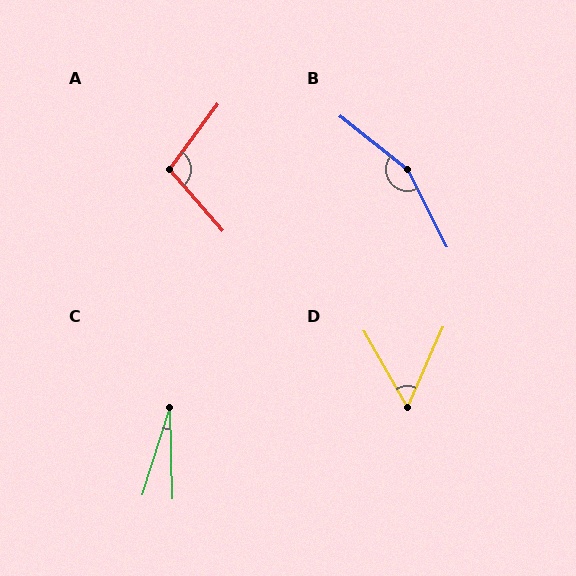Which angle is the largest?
B, at approximately 155 degrees.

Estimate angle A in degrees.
Approximately 102 degrees.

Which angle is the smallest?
C, at approximately 19 degrees.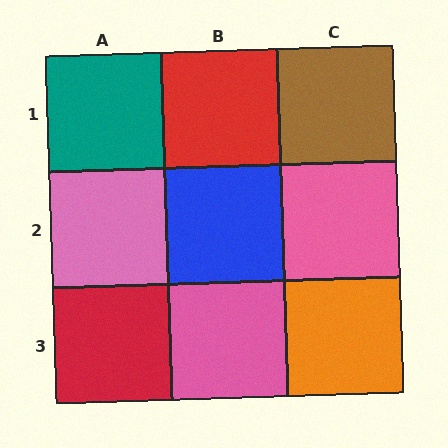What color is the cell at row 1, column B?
Red.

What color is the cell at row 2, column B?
Blue.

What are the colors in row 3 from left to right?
Red, pink, orange.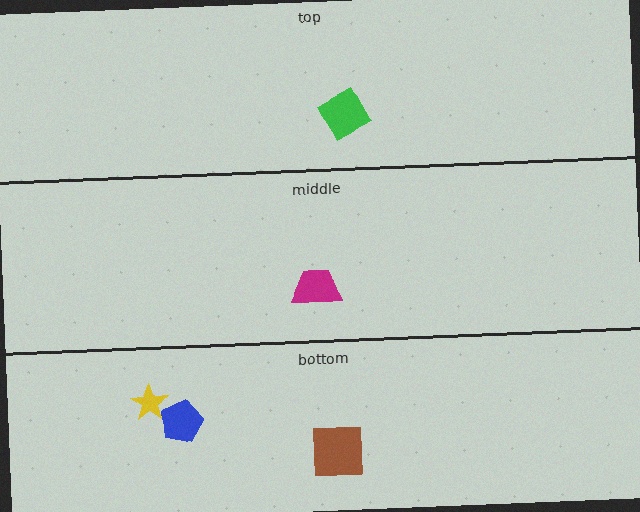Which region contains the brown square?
The bottom region.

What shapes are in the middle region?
The magenta trapezoid.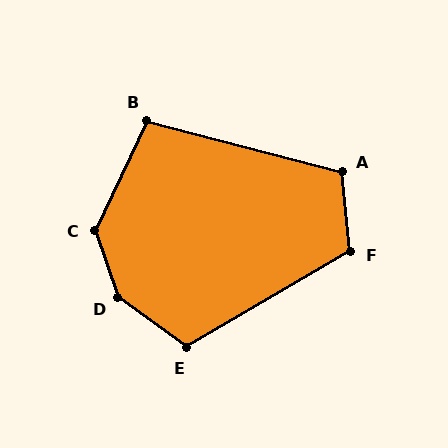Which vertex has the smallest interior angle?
B, at approximately 100 degrees.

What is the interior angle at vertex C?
Approximately 136 degrees (obtuse).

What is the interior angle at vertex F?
Approximately 115 degrees (obtuse).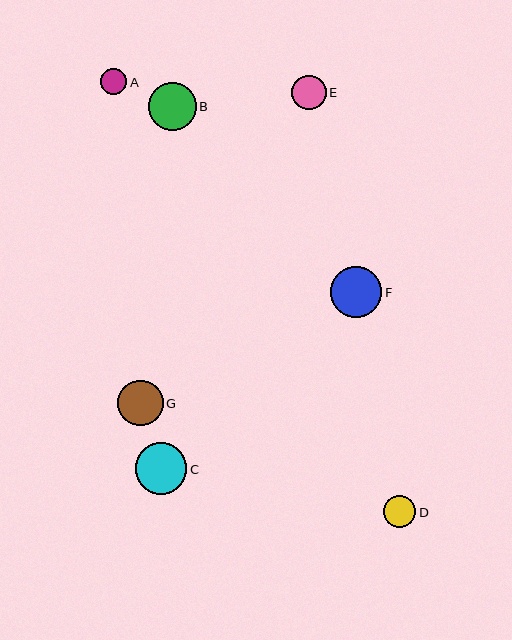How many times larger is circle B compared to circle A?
Circle B is approximately 1.8 times the size of circle A.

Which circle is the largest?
Circle C is the largest with a size of approximately 52 pixels.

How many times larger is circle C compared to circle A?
Circle C is approximately 2.0 times the size of circle A.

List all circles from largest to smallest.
From largest to smallest: C, F, B, G, E, D, A.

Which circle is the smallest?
Circle A is the smallest with a size of approximately 26 pixels.